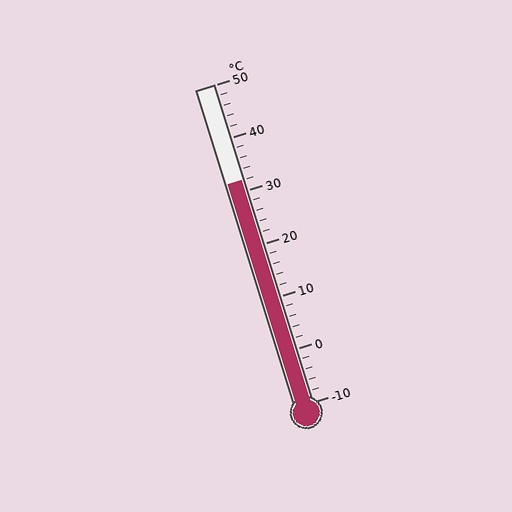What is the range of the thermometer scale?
The thermometer scale ranges from -10°C to 50°C.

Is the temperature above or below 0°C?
The temperature is above 0°C.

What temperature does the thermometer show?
The thermometer shows approximately 32°C.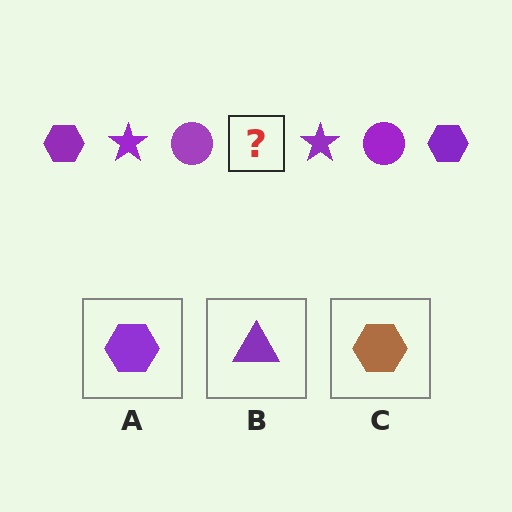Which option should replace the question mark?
Option A.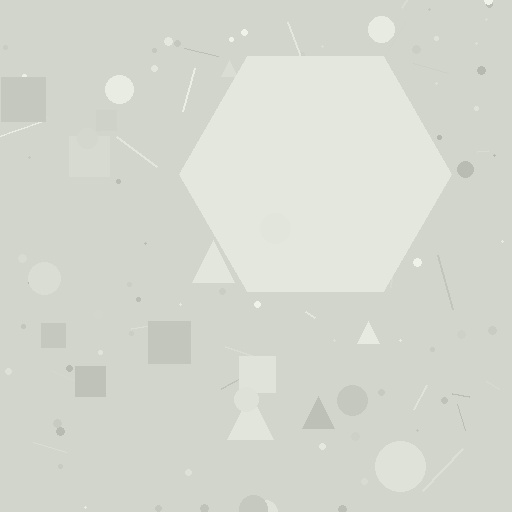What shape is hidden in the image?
A hexagon is hidden in the image.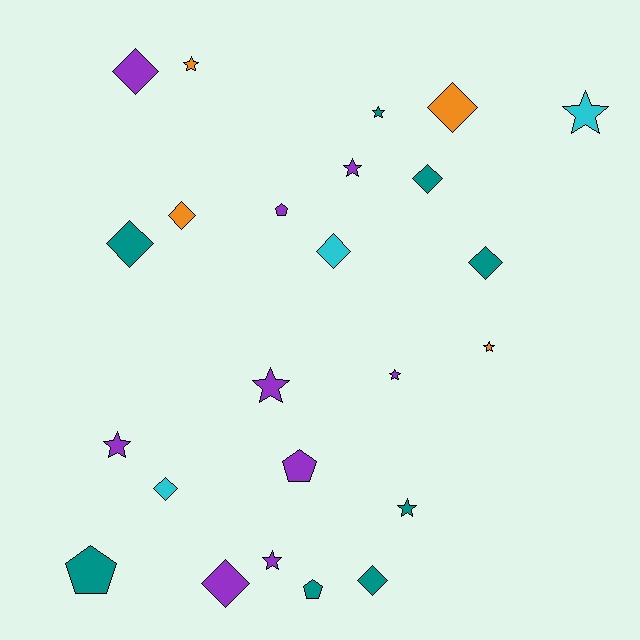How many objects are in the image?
There are 24 objects.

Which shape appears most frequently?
Diamond, with 10 objects.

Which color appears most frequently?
Purple, with 9 objects.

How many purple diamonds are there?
There are 2 purple diamonds.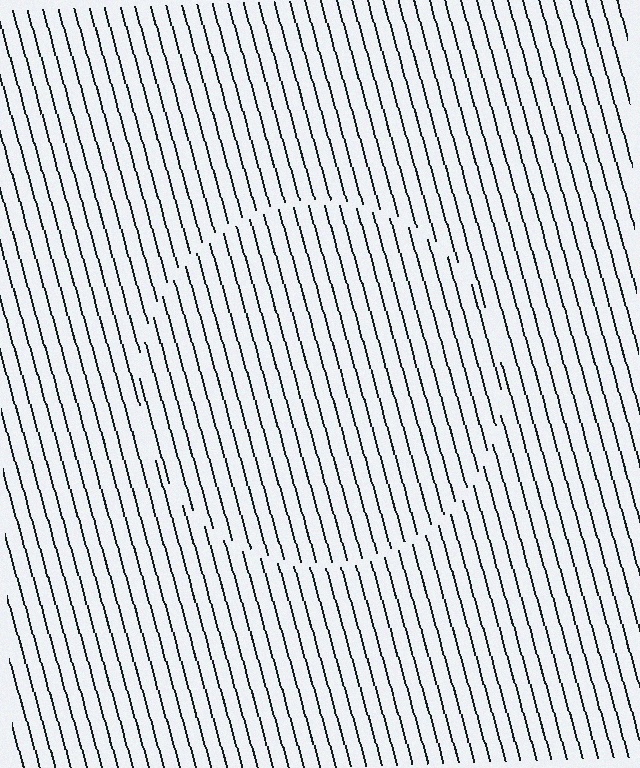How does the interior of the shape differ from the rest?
The interior of the shape contains the same grating, shifted by half a period — the contour is defined by the phase discontinuity where line-ends from the inner and outer gratings abut.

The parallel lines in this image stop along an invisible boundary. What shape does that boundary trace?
An illusory circle. The interior of the shape contains the same grating, shifted by half a period — the contour is defined by the phase discontinuity where line-ends from the inner and outer gratings abut.